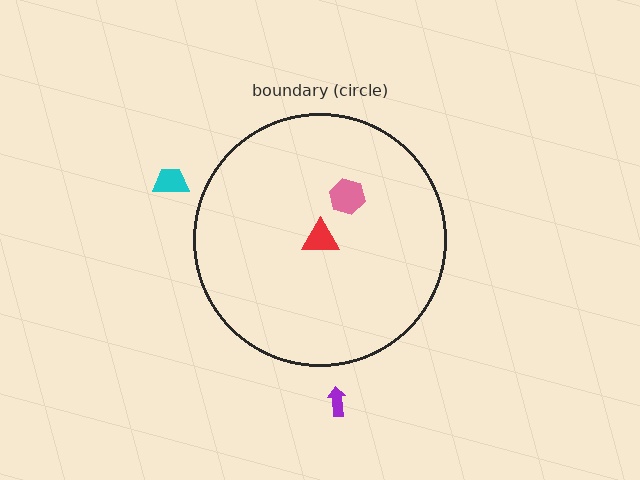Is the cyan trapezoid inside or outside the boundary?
Outside.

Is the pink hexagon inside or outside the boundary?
Inside.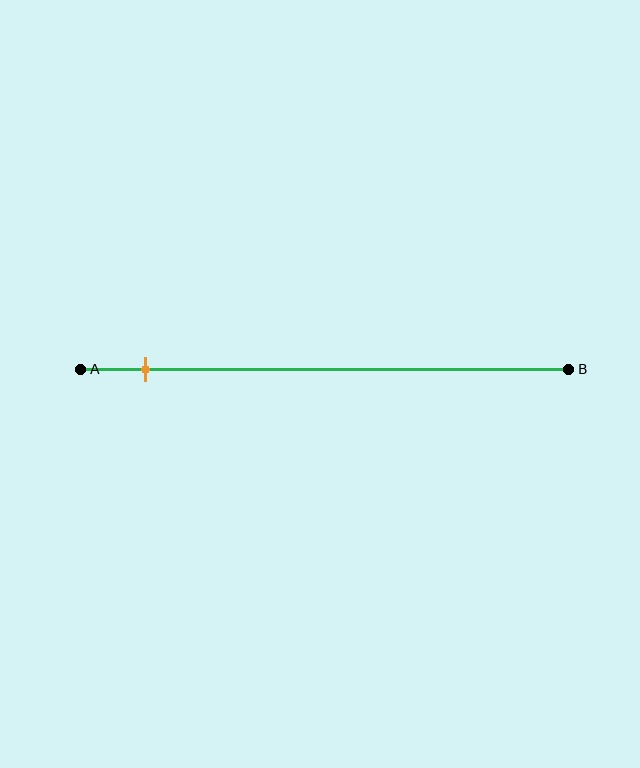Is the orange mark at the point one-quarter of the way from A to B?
No, the mark is at about 15% from A, not at the 25% one-quarter point.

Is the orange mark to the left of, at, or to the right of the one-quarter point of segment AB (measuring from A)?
The orange mark is to the left of the one-quarter point of segment AB.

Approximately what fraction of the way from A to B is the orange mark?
The orange mark is approximately 15% of the way from A to B.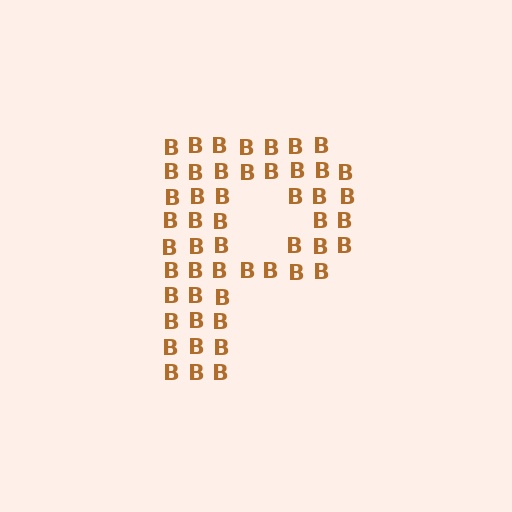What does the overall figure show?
The overall figure shows the letter P.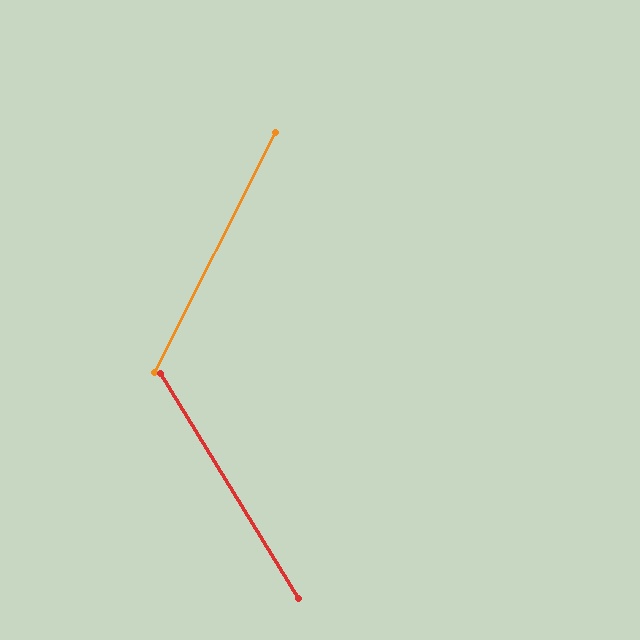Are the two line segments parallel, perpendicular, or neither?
Neither parallel nor perpendicular — they differ by about 58°.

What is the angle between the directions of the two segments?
Approximately 58 degrees.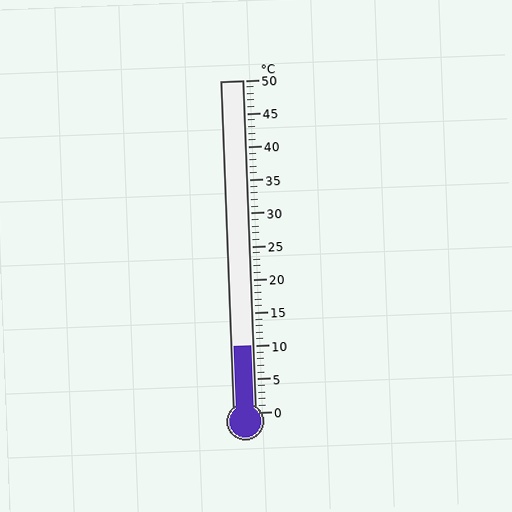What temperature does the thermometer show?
The thermometer shows approximately 10°C.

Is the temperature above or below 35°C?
The temperature is below 35°C.